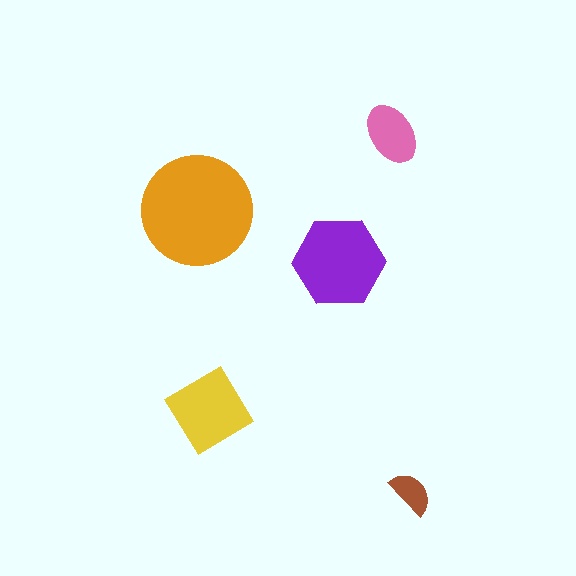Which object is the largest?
The orange circle.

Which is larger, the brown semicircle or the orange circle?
The orange circle.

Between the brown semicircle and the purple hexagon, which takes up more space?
The purple hexagon.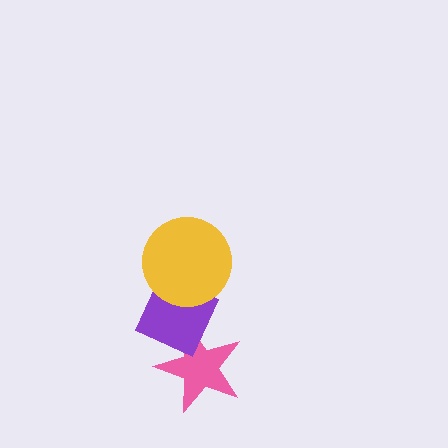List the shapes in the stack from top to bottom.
From top to bottom: the yellow circle, the purple diamond, the pink star.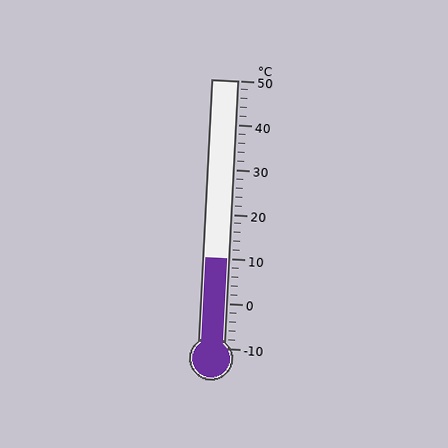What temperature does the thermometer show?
The thermometer shows approximately 10°C.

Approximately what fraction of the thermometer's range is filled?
The thermometer is filled to approximately 35% of its range.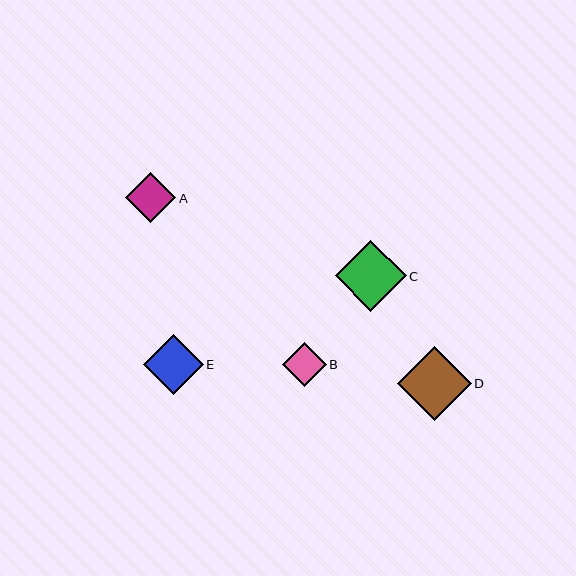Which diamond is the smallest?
Diamond B is the smallest with a size of approximately 44 pixels.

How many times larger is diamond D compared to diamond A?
Diamond D is approximately 1.5 times the size of diamond A.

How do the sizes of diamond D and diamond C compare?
Diamond D and diamond C are approximately the same size.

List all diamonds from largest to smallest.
From largest to smallest: D, C, E, A, B.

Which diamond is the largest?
Diamond D is the largest with a size of approximately 74 pixels.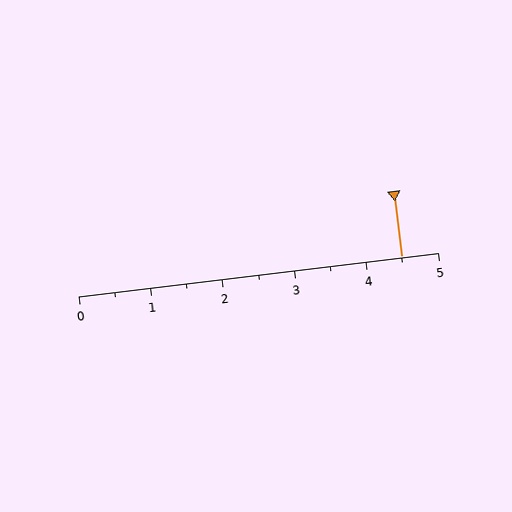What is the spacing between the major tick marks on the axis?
The major ticks are spaced 1 apart.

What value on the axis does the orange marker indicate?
The marker indicates approximately 4.5.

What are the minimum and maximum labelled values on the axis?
The axis runs from 0 to 5.